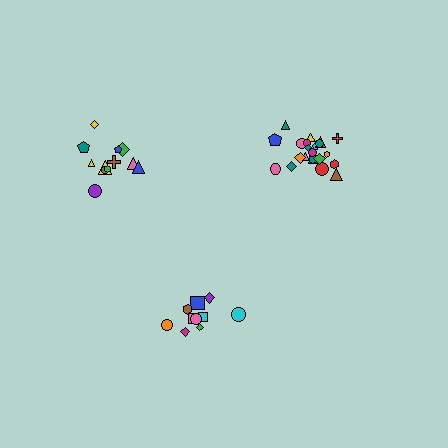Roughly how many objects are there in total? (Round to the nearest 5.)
Roughly 45 objects in total.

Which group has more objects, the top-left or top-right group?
The top-right group.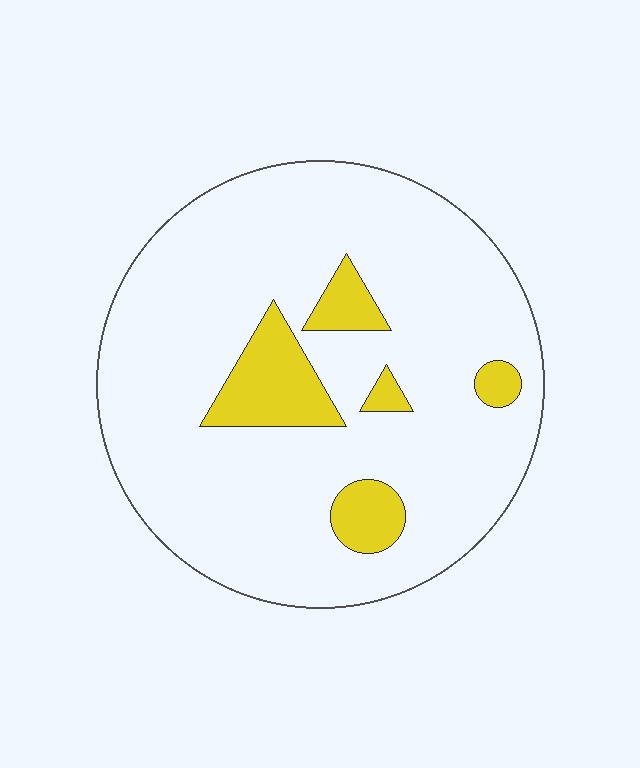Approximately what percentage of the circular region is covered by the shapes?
Approximately 15%.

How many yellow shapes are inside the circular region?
5.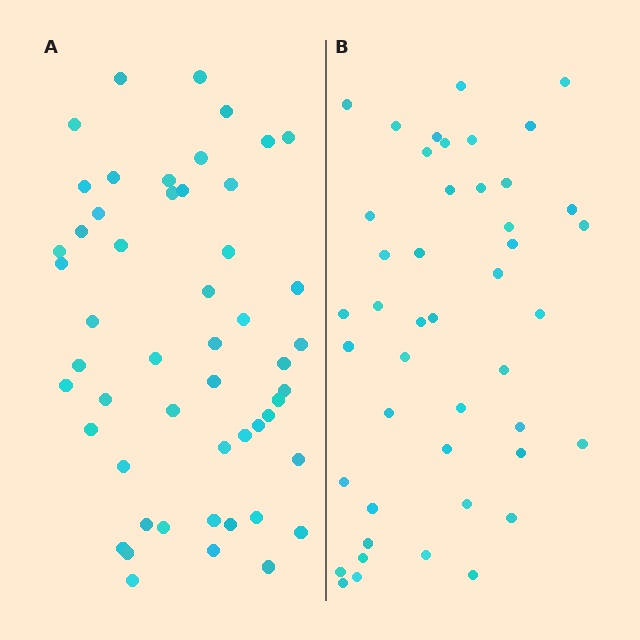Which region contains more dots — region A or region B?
Region A (the left region) has more dots.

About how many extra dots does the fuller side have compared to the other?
Region A has roughly 8 or so more dots than region B.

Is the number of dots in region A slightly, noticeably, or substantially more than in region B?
Region A has only slightly more — the two regions are fairly close. The ratio is roughly 1.2 to 1.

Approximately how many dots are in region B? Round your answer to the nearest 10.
About 40 dots. (The exact count is 45, which rounds to 40.)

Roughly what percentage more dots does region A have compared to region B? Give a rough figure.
About 15% more.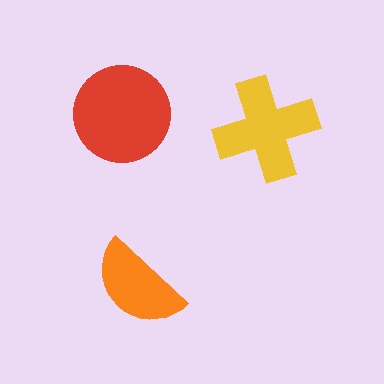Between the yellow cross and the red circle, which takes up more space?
The red circle.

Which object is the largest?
The red circle.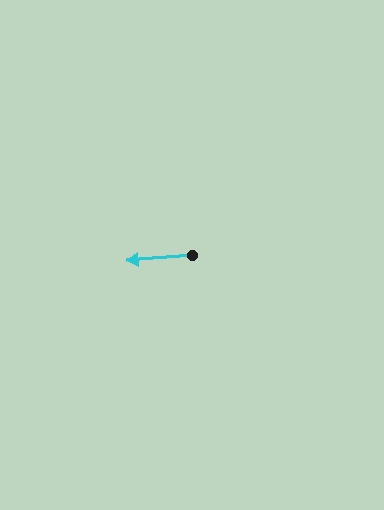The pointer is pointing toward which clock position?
Roughly 9 o'clock.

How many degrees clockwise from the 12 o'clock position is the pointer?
Approximately 265 degrees.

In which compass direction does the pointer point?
West.